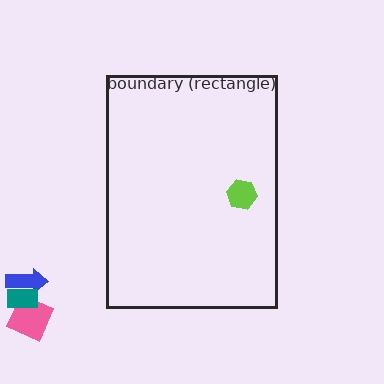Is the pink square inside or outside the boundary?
Outside.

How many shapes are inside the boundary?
1 inside, 3 outside.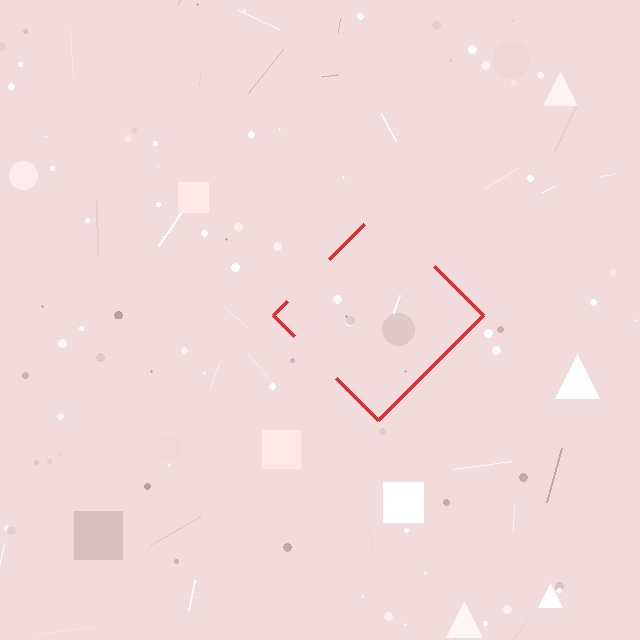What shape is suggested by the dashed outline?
The dashed outline suggests a diamond.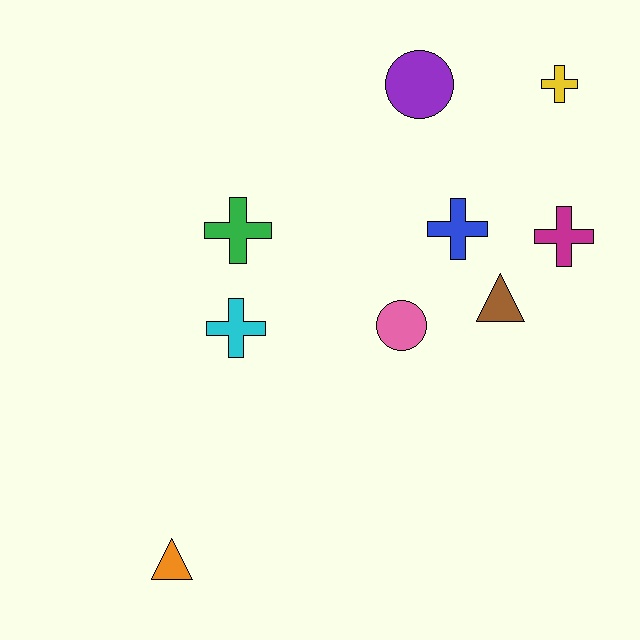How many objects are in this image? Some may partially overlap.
There are 9 objects.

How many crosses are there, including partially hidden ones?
There are 5 crosses.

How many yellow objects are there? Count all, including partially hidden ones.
There is 1 yellow object.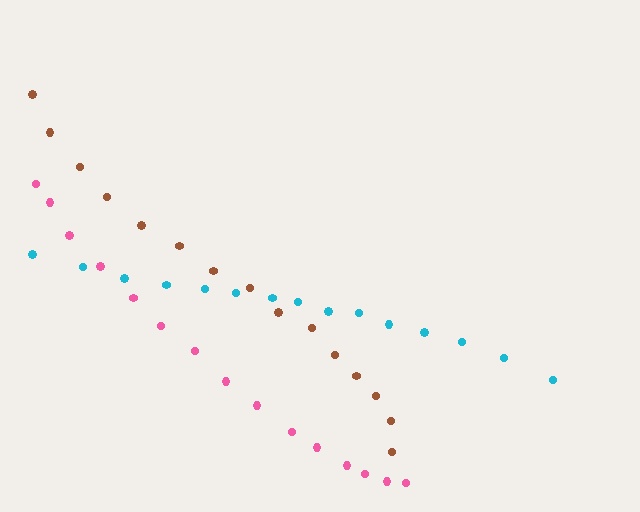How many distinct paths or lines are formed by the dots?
There are 3 distinct paths.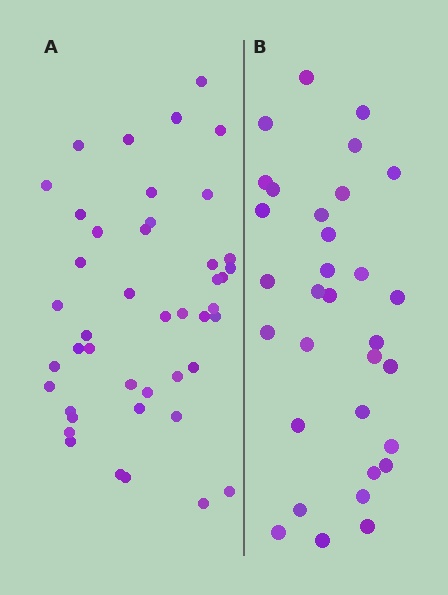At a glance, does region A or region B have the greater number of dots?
Region A (the left region) has more dots.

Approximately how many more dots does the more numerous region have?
Region A has roughly 12 or so more dots than region B.